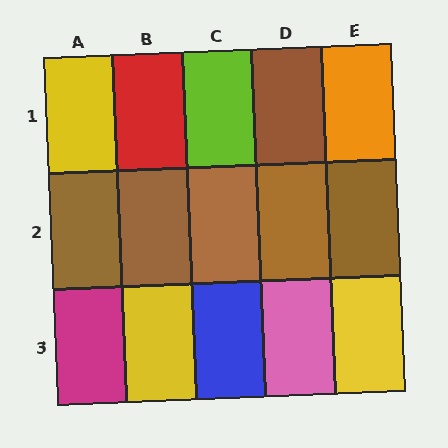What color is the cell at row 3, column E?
Yellow.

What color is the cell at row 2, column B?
Brown.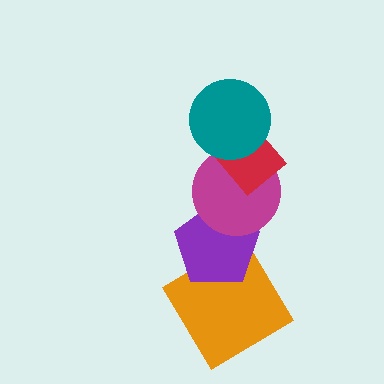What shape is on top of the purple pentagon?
The magenta circle is on top of the purple pentagon.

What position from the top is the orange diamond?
The orange diamond is 5th from the top.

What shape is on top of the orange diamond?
The purple pentagon is on top of the orange diamond.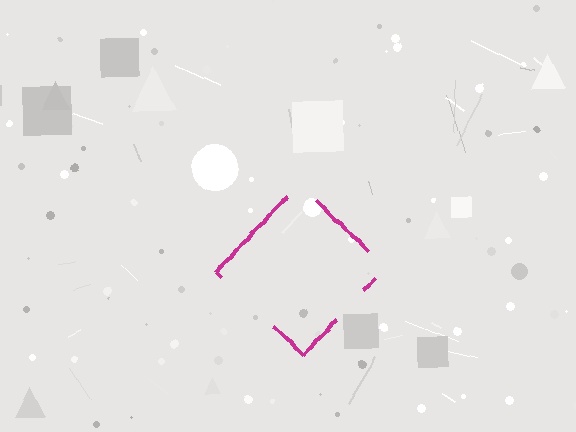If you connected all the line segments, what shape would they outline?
They would outline a diamond.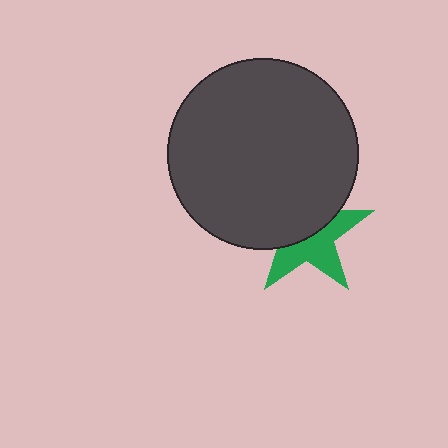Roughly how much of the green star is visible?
About half of it is visible (roughly 49%).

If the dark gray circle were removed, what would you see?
You would see the complete green star.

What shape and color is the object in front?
The object in front is a dark gray circle.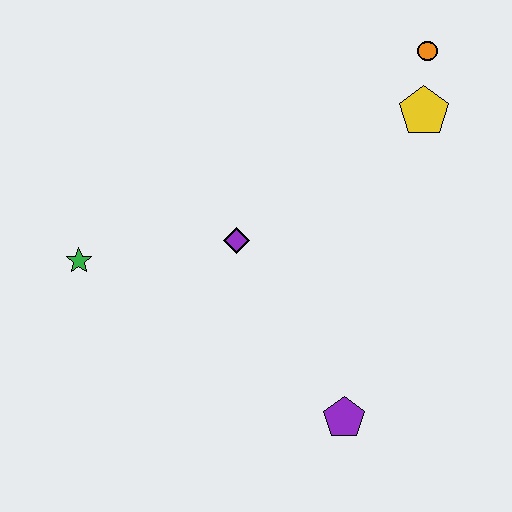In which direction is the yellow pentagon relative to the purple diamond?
The yellow pentagon is to the right of the purple diamond.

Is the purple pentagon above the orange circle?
No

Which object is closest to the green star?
The purple diamond is closest to the green star.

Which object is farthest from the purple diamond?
The orange circle is farthest from the purple diamond.